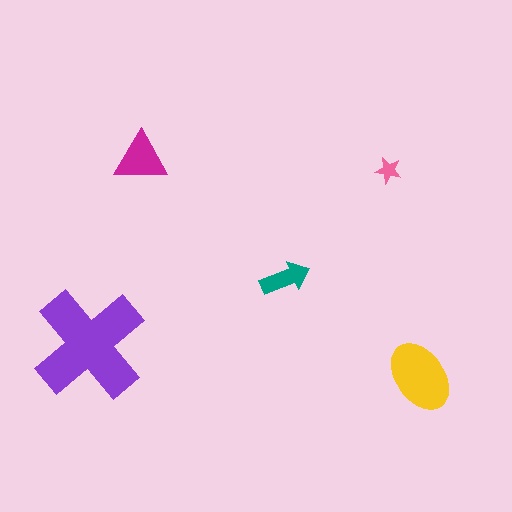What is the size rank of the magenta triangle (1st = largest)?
3rd.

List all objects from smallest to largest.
The pink star, the teal arrow, the magenta triangle, the yellow ellipse, the purple cross.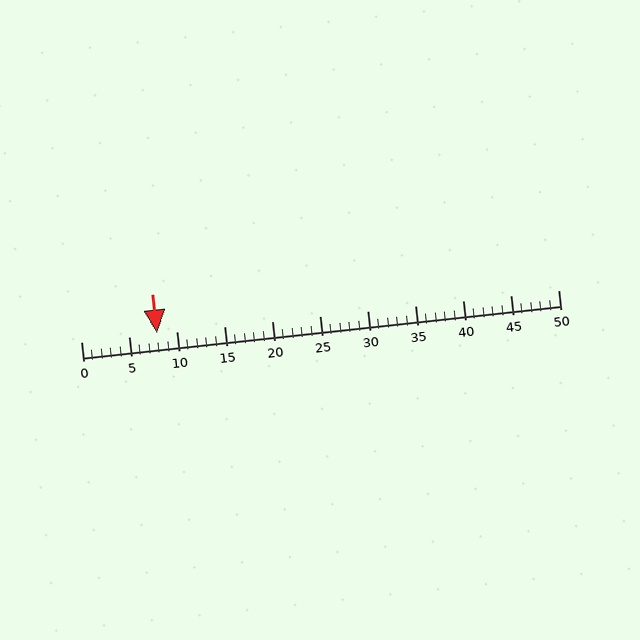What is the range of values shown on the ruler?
The ruler shows values from 0 to 50.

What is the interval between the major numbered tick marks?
The major tick marks are spaced 5 units apart.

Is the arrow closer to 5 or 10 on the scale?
The arrow is closer to 10.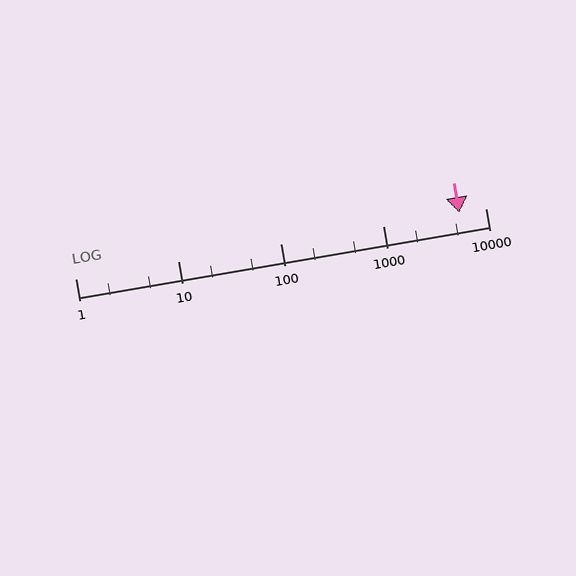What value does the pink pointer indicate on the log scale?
The pointer indicates approximately 5600.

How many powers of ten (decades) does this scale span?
The scale spans 4 decades, from 1 to 10000.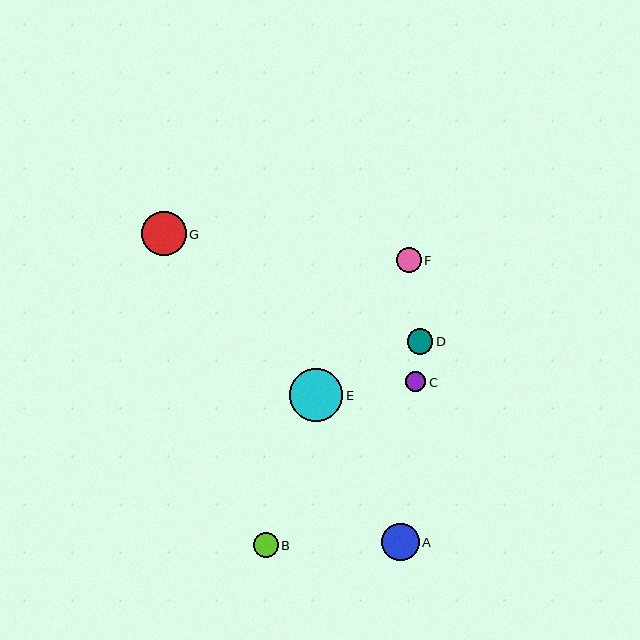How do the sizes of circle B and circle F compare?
Circle B and circle F are approximately the same size.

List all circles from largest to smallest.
From largest to smallest: E, G, A, D, B, F, C.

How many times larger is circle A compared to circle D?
Circle A is approximately 1.5 times the size of circle D.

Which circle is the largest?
Circle E is the largest with a size of approximately 53 pixels.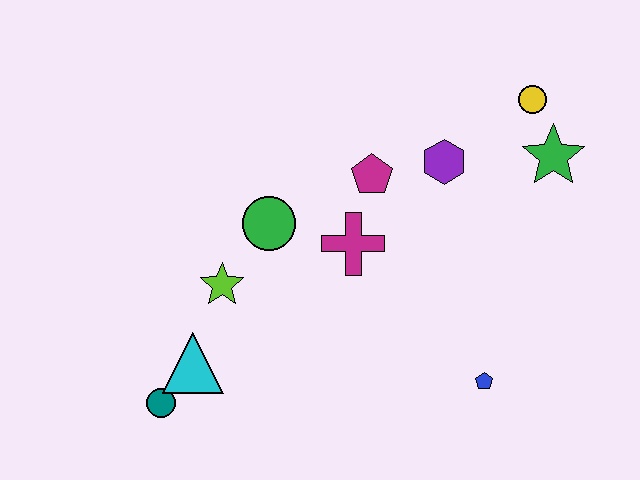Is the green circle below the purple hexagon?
Yes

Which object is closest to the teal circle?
The cyan triangle is closest to the teal circle.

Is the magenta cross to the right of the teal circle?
Yes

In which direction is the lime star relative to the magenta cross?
The lime star is to the left of the magenta cross.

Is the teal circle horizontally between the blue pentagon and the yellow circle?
No